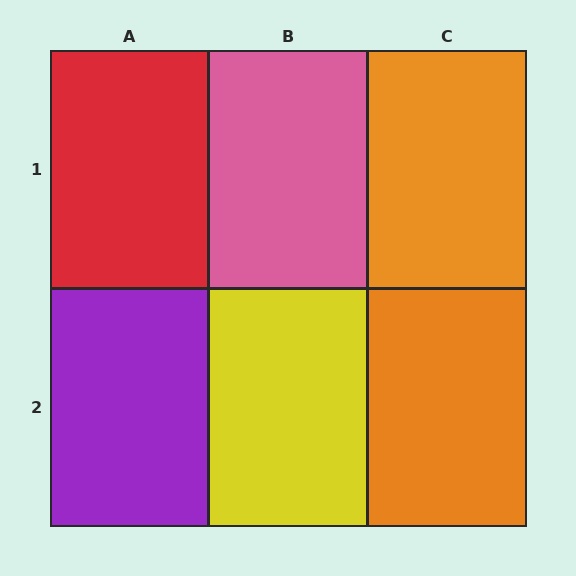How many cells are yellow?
1 cell is yellow.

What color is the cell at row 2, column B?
Yellow.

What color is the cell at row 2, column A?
Purple.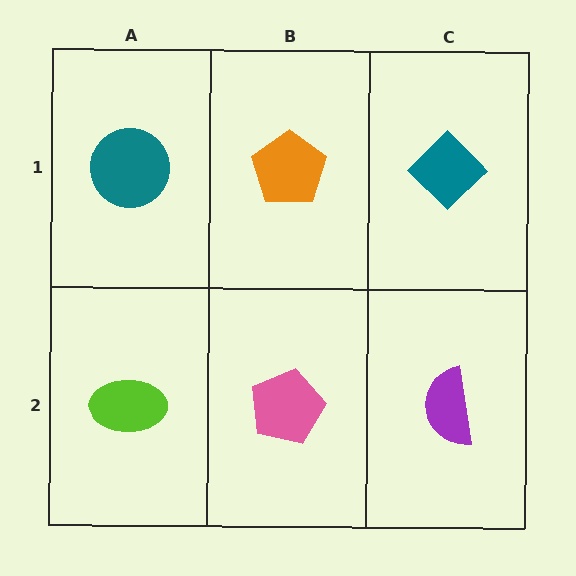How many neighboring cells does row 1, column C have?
2.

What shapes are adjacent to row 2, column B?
An orange pentagon (row 1, column B), a lime ellipse (row 2, column A), a purple semicircle (row 2, column C).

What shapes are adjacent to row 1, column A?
A lime ellipse (row 2, column A), an orange pentagon (row 1, column B).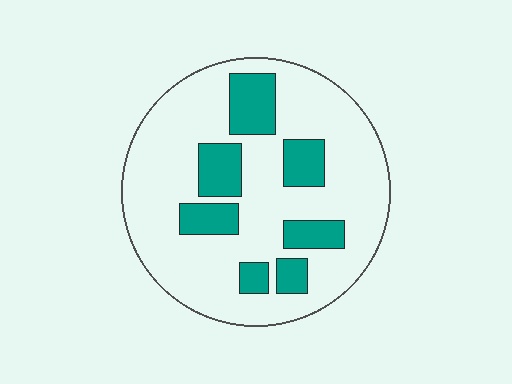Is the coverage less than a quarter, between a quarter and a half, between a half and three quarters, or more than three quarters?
Less than a quarter.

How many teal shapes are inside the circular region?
7.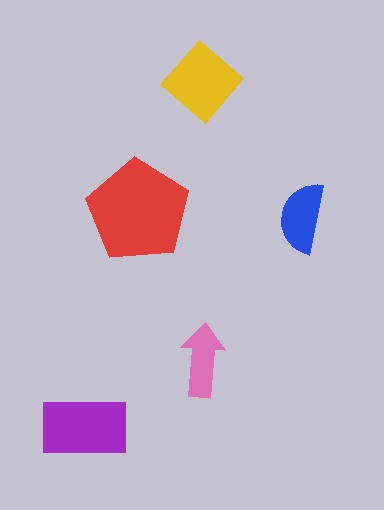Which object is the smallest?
The pink arrow.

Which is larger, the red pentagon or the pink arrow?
The red pentagon.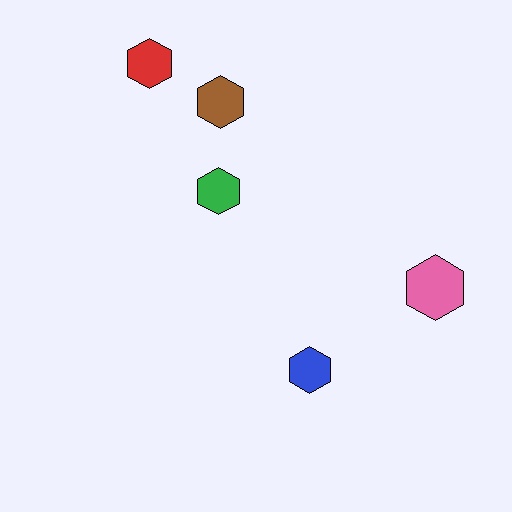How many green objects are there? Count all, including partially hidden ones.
There is 1 green object.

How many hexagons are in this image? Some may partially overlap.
There are 5 hexagons.